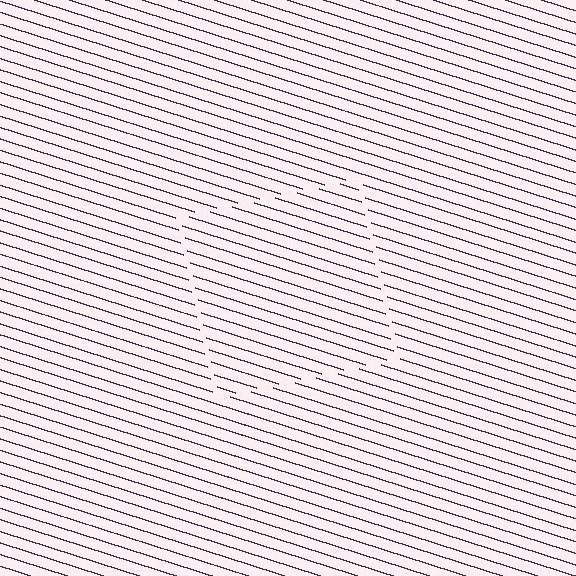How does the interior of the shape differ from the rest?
The interior of the shape contains the same grating, shifted by half a period — the contour is defined by the phase discontinuity where line-ends from the inner and outer gratings abut.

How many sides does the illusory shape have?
4 sides — the line-ends trace a square.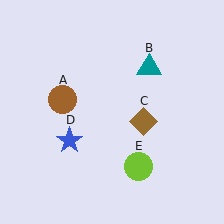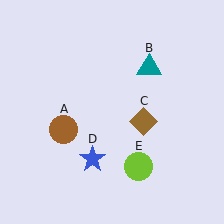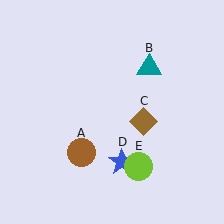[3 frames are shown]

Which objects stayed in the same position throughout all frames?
Teal triangle (object B) and brown diamond (object C) and lime circle (object E) remained stationary.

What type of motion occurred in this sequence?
The brown circle (object A), blue star (object D) rotated counterclockwise around the center of the scene.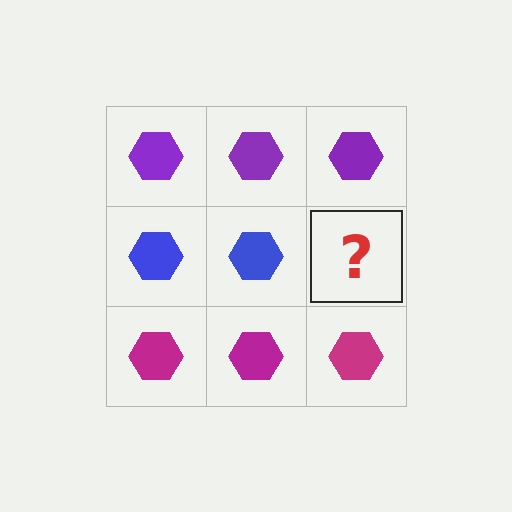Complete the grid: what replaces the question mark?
The question mark should be replaced with a blue hexagon.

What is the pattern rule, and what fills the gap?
The rule is that each row has a consistent color. The gap should be filled with a blue hexagon.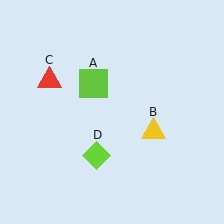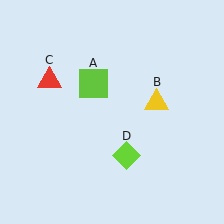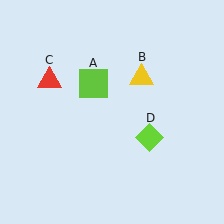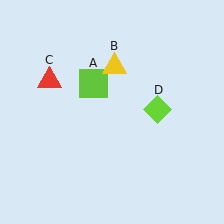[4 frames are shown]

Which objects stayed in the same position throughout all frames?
Lime square (object A) and red triangle (object C) remained stationary.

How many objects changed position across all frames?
2 objects changed position: yellow triangle (object B), lime diamond (object D).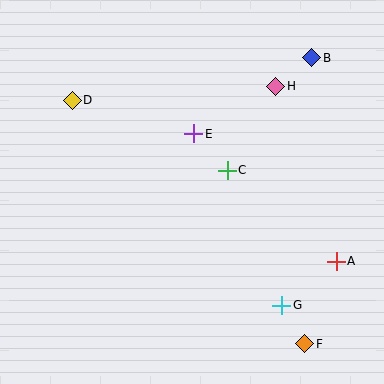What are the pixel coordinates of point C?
Point C is at (227, 170).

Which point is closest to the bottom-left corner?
Point G is closest to the bottom-left corner.